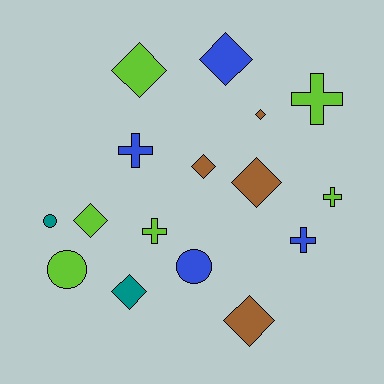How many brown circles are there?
There are no brown circles.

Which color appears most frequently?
Lime, with 6 objects.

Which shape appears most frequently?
Diamond, with 8 objects.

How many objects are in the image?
There are 16 objects.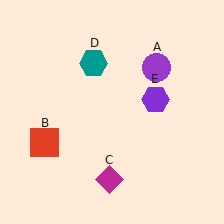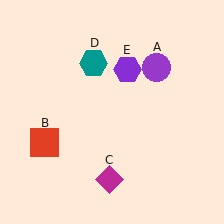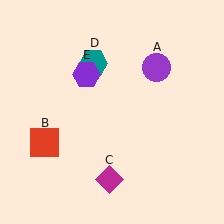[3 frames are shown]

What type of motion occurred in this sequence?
The purple hexagon (object E) rotated counterclockwise around the center of the scene.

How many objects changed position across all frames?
1 object changed position: purple hexagon (object E).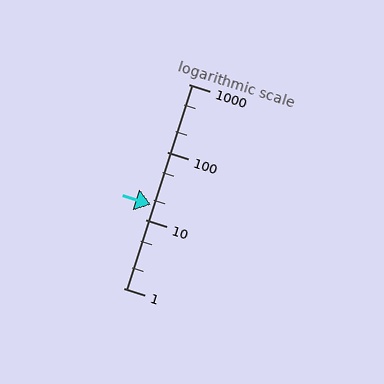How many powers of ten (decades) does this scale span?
The scale spans 3 decades, from 1 to 1000.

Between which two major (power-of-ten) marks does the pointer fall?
The pointer is between 10 and 100.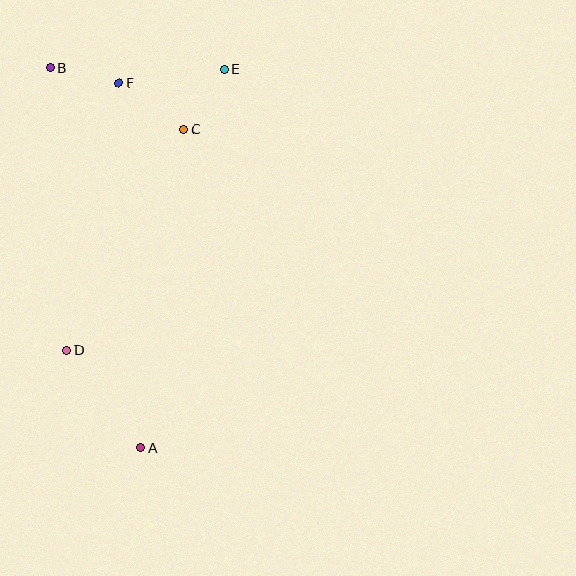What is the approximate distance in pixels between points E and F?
The distance between E and F is approximately 106 pixels.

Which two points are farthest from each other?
Points A and B are farthest from each other.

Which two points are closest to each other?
Points B and F are closest to each other.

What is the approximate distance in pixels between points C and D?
The distance between C and D is approximately 250 pixels.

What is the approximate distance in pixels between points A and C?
The distance between A and C is approximately 321 pixels.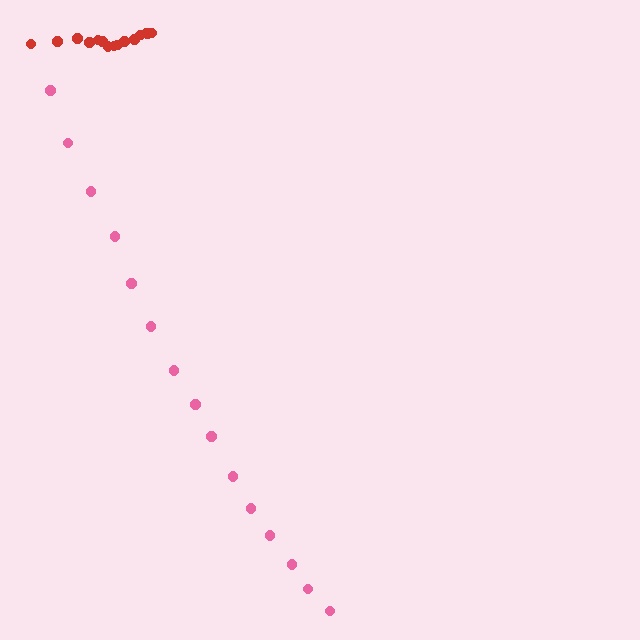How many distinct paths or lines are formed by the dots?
There are 2 distinct paths.